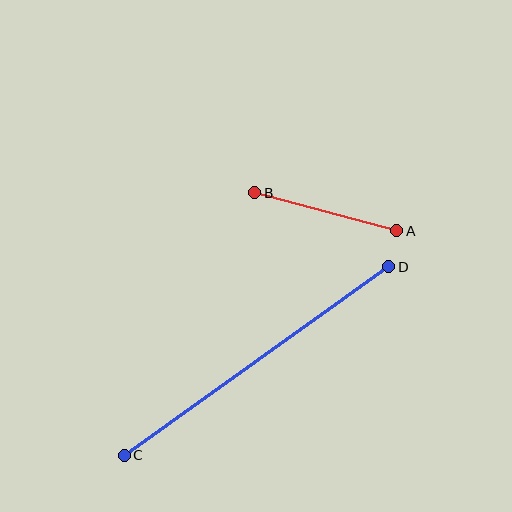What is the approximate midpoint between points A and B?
The midpoint is at approximately (326, 212) pixels.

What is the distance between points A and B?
The distance is approximately 147 pixels.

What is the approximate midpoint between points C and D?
The midpoint is at approximately (257, 361) pixels.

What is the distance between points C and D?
The distance is approximately 325 pixels.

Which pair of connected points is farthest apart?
Points C and D are farthest apart.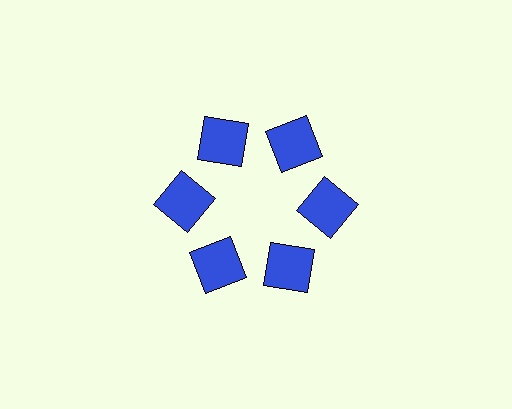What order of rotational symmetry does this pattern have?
This pattern has 6-fold rotational symmetry.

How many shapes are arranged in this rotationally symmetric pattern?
There are 6 shapes, arranged in 6 groups of 1.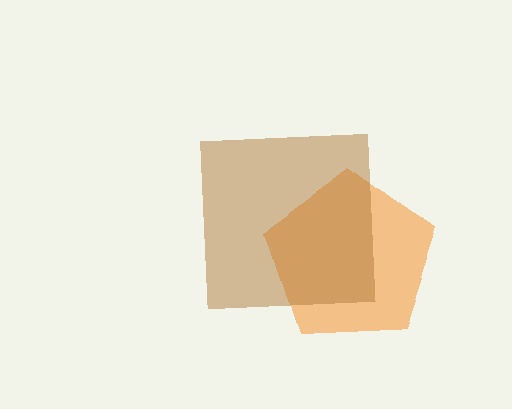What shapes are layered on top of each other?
The layered shapes are: an orange pentagon, a brown square.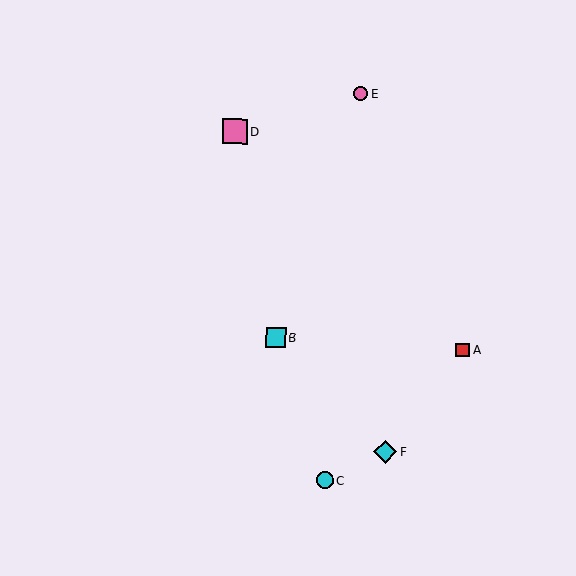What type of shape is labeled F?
Shape F is a cyan diamond.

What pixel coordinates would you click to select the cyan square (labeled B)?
Click at (276, 337) to select the cyan square B.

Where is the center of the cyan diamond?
The center of the cyan diamond is at (385, 452).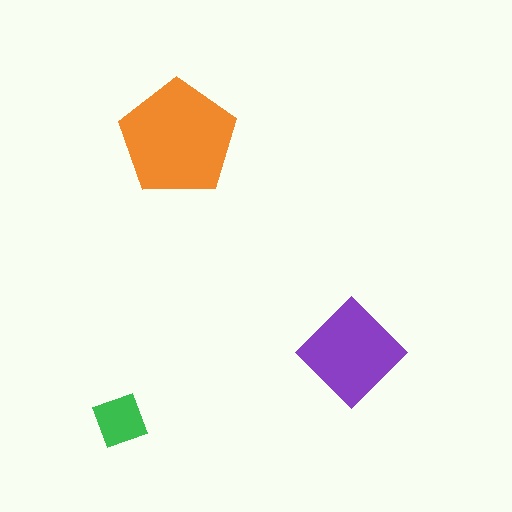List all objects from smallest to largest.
The green square, the purple diamond, the orange pentagon.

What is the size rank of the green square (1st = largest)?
3rd.